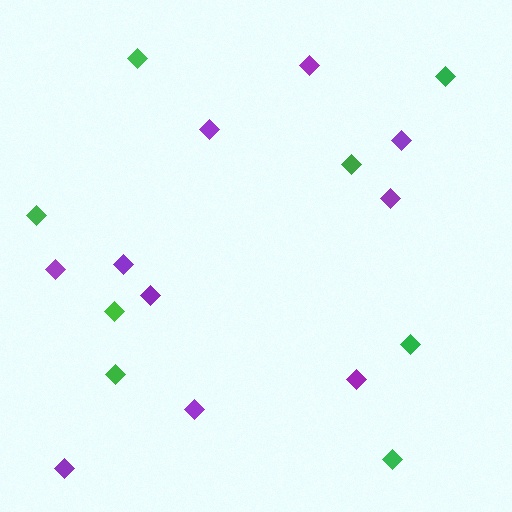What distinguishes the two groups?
There are 2 groups: one group of green diamonds (8) and one group of purple diamonds (10).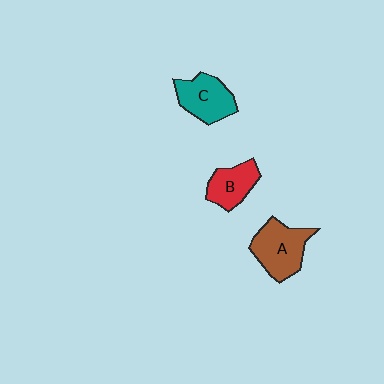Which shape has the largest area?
Shape A (brown).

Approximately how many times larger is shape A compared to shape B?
Approximately 1.4 times.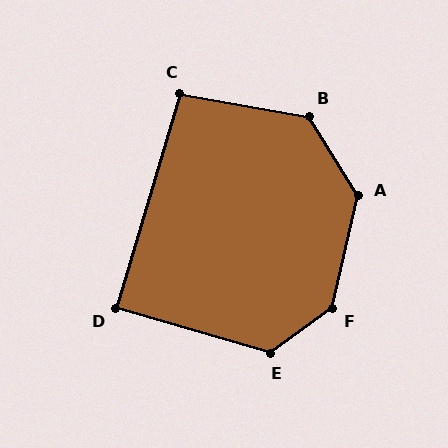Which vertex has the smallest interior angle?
D, at approximately 90 degrees.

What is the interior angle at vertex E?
Approximately 128 degrees (obtuse).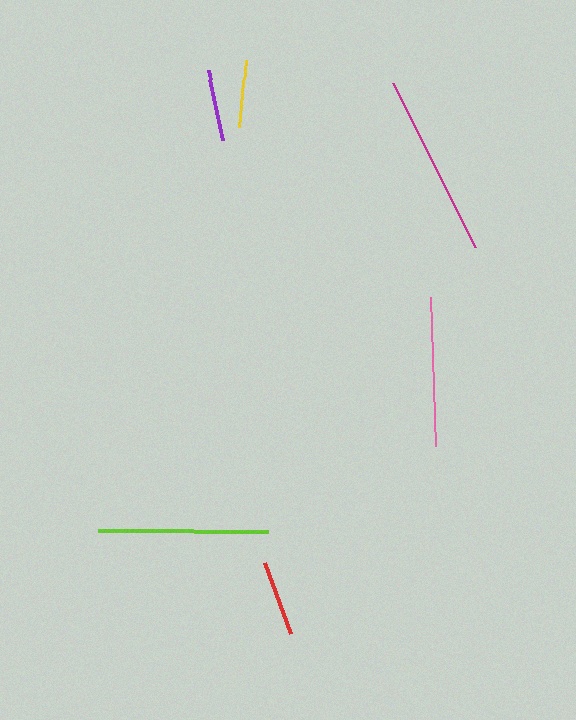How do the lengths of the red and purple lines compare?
The red and purple lines are approximately the same length.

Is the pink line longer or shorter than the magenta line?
The magenta line is longer than the pink line.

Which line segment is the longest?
The magenta line is the longest at approximately 183 pixels.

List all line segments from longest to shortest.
From longest to shortest: magenta, lime, pink, red, purple, yellow.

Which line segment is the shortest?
The yellow line is the shortest at approximately 67 pixels.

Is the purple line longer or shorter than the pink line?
The pink line is longer than the purple line.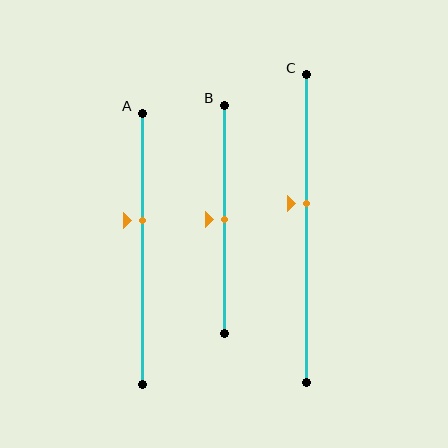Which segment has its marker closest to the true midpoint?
Segment B has its marker closest to the true midpoint.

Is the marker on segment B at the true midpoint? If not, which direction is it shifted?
Yes, the marker on segment B is at the true midpoint.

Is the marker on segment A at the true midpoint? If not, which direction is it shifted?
No, the marker on segment A is shifted upward by about 11% of the segment length.